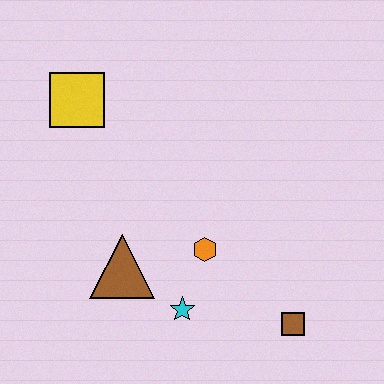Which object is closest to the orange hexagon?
The cyan star is closest to the orange hexagon.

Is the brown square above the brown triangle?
No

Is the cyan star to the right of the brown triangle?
Yes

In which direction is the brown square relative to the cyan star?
The brown square is to the right of the cyan star.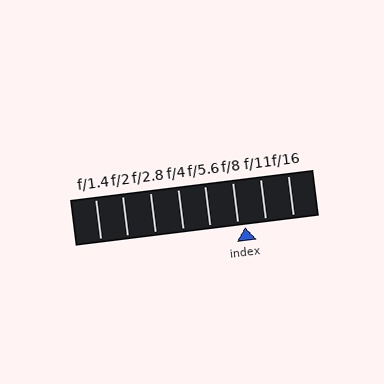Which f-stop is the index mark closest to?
The index mark is closest to f/8.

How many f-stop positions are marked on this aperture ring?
There are 8 f-stop positions marked.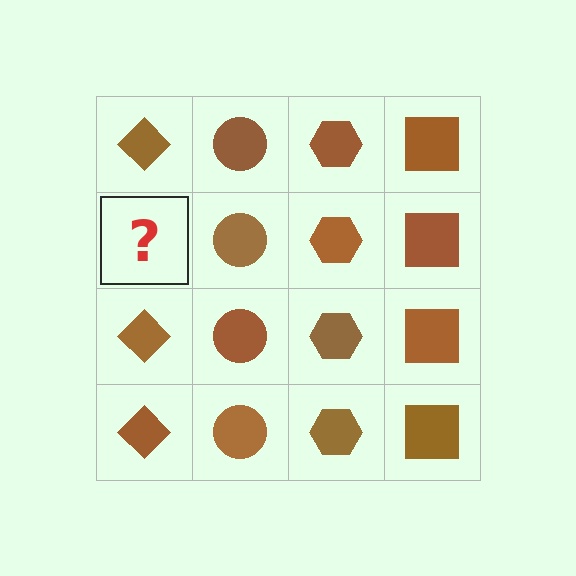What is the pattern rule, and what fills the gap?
The rule is that each column has a consistent shape. The gap should be filled with a brown diamond.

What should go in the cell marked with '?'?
The missing cell should contain a brown diamond.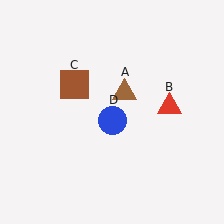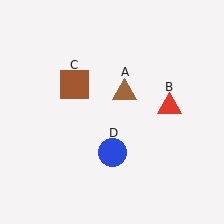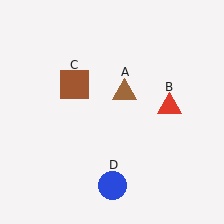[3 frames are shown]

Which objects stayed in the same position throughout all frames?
Brown triangle (object A) and red triangle (object B) and brown square (object C) remained stationary.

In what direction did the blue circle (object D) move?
The blue circle (object D) moved down.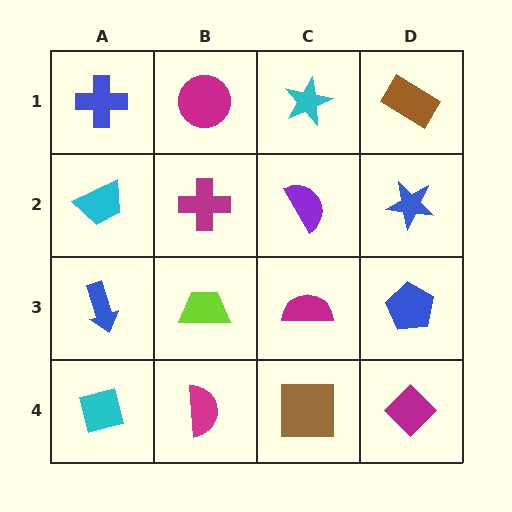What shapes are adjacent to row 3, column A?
A cyan trapezoid (row 2, column A), a cyan diamond (row 4, column A), a lime trapezoid (row 3, column B).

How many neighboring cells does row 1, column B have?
3.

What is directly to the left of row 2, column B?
A cyan trapezoid.